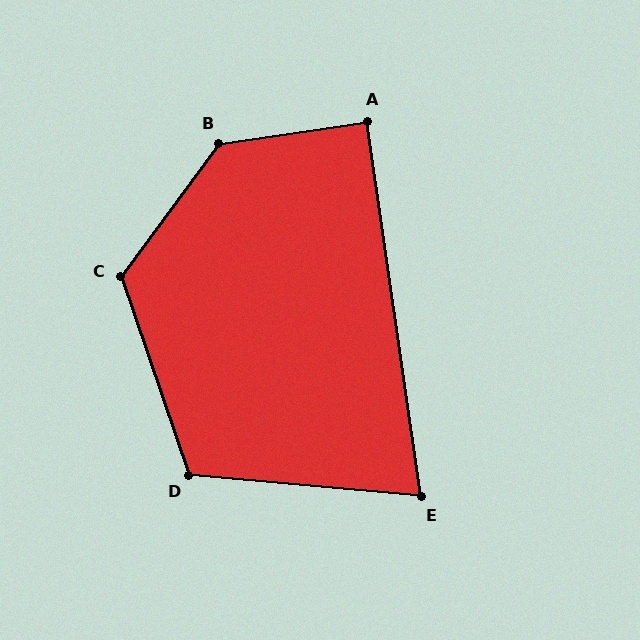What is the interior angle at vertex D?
Approximately 114 degrees (obtuse).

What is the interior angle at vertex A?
Approximately 90 degrees (approximately right).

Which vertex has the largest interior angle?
B, at approximately 134 degrees.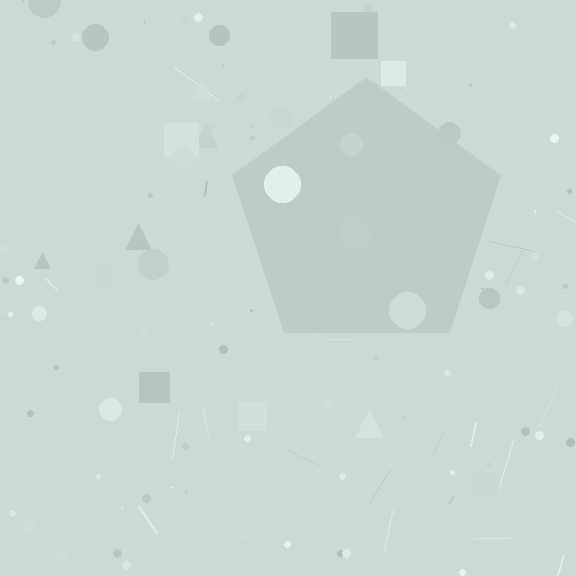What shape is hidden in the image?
A pentagon is hidden in the image.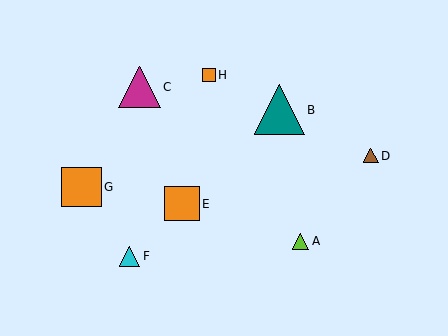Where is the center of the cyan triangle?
The center of the cyan triangle is at (129, 256).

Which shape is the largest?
The teal triangle (labeled B) is the largest.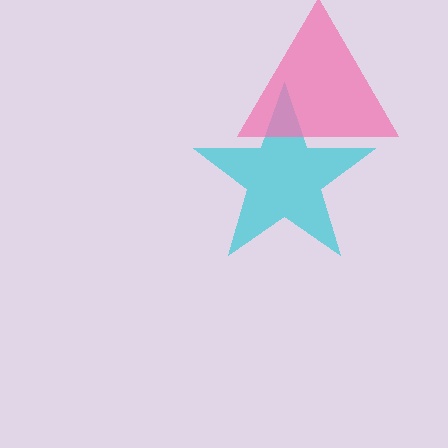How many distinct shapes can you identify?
There are 2 distinct shapes: a cyan star, a pink triangle.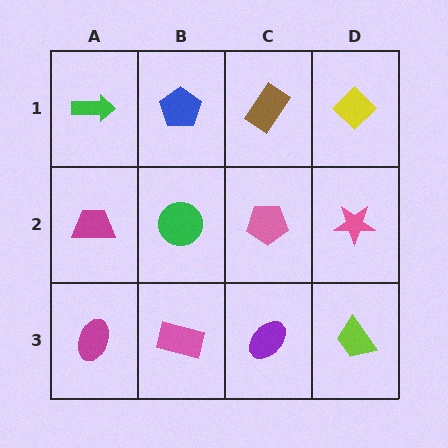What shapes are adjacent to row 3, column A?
A magenta trapezoid (row 2, column A), a pink rectangle (row 3, column B).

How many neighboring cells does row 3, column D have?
2.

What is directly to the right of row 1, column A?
A blue pentagon.